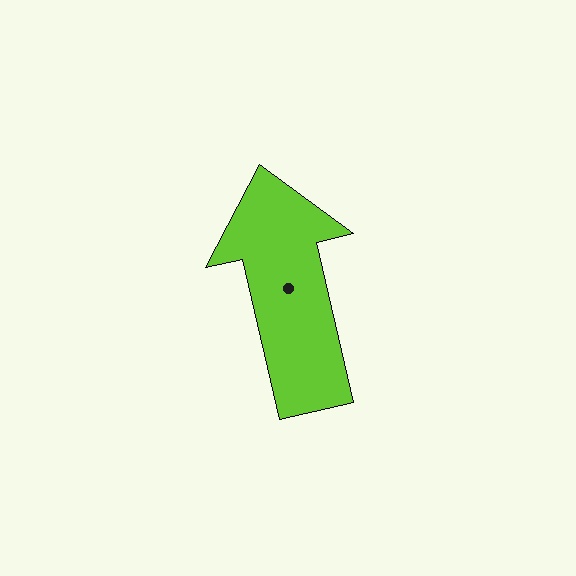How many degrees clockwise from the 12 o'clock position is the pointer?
Approximately 347 degrees.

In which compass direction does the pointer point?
North.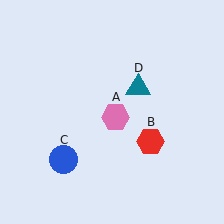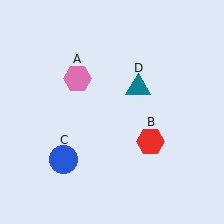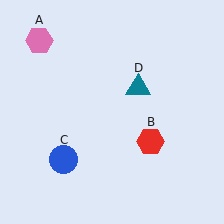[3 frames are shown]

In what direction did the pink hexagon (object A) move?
The pink hexagon (object A) moved up and to the left.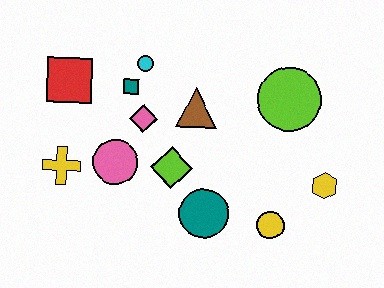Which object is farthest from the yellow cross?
The yellow hexagon is farthest from the yellow cross.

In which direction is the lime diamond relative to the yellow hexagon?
The lime diamond is to the left of the yellow hexagon.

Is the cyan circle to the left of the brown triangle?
Yes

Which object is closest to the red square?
The teal square is closest to the red square.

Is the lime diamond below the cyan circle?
Yes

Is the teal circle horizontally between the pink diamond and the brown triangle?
No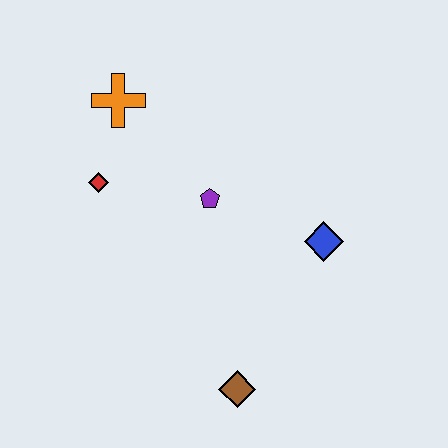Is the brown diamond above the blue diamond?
No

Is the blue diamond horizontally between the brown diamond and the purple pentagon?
No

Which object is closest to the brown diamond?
The blue diamond is closest to the brown diamond.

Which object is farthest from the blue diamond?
The orange cross is farthest from the blue diamond.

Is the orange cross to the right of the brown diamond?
No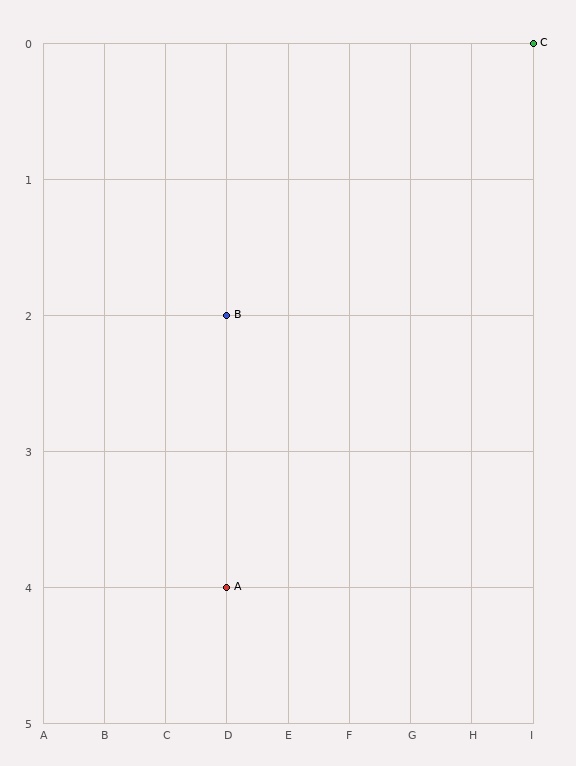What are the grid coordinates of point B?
Point B is at grid coordinates (D, 2).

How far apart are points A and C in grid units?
Points A and C are 5 columns and 4 rows apart (about 6.4 grid units diagonally).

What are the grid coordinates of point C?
Point C is at grid coordinates (I, 0).